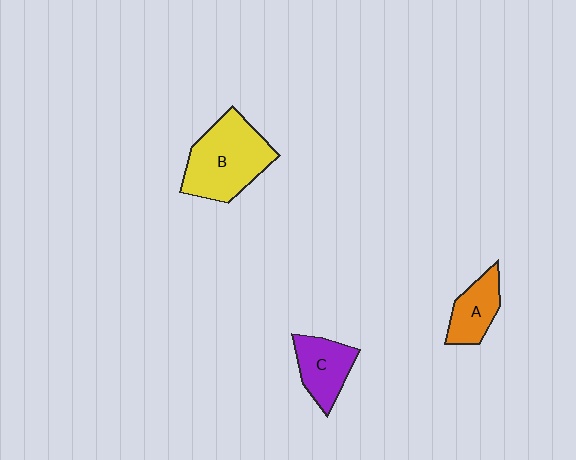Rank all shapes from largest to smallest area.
From largest to smallest: B (yellow), C (purple), A (orange).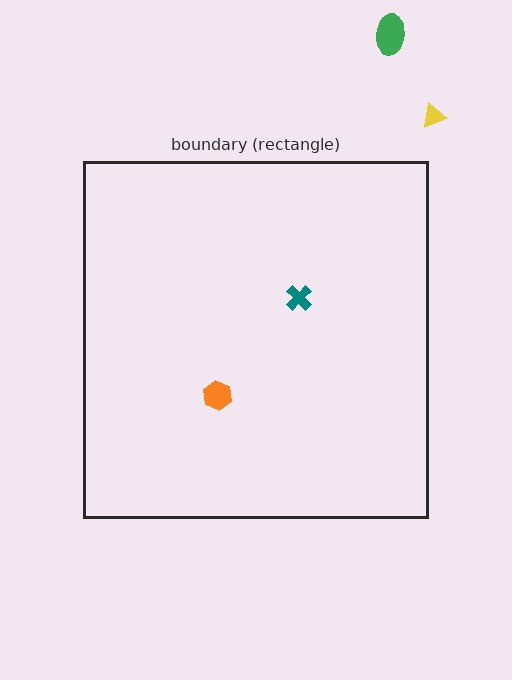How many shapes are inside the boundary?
2 inside, 2 outside.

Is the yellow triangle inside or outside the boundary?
Outside.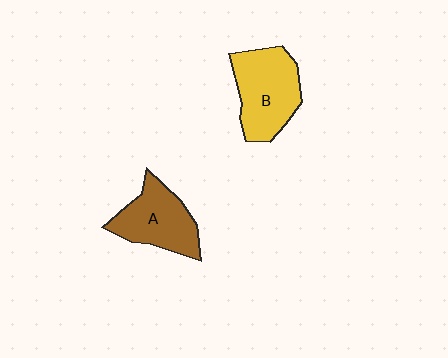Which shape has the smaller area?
Shape A (brown).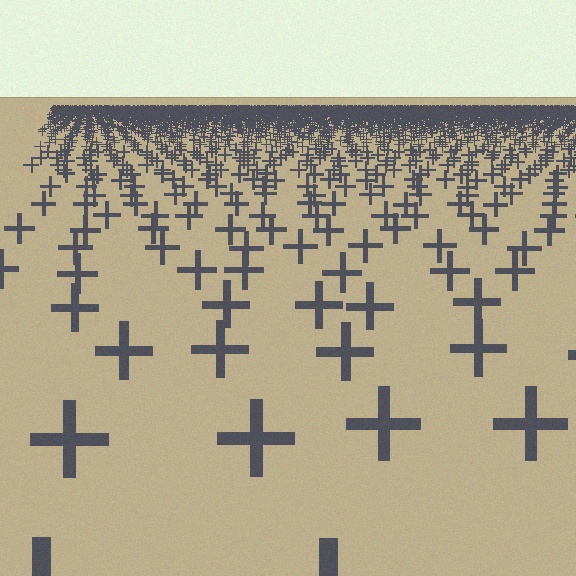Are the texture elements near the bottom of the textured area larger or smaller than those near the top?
Larger. Near the bottom, elements are closer to the viewer and appear at a bigger on-screen size.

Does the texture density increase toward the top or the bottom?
Density increases toward the top.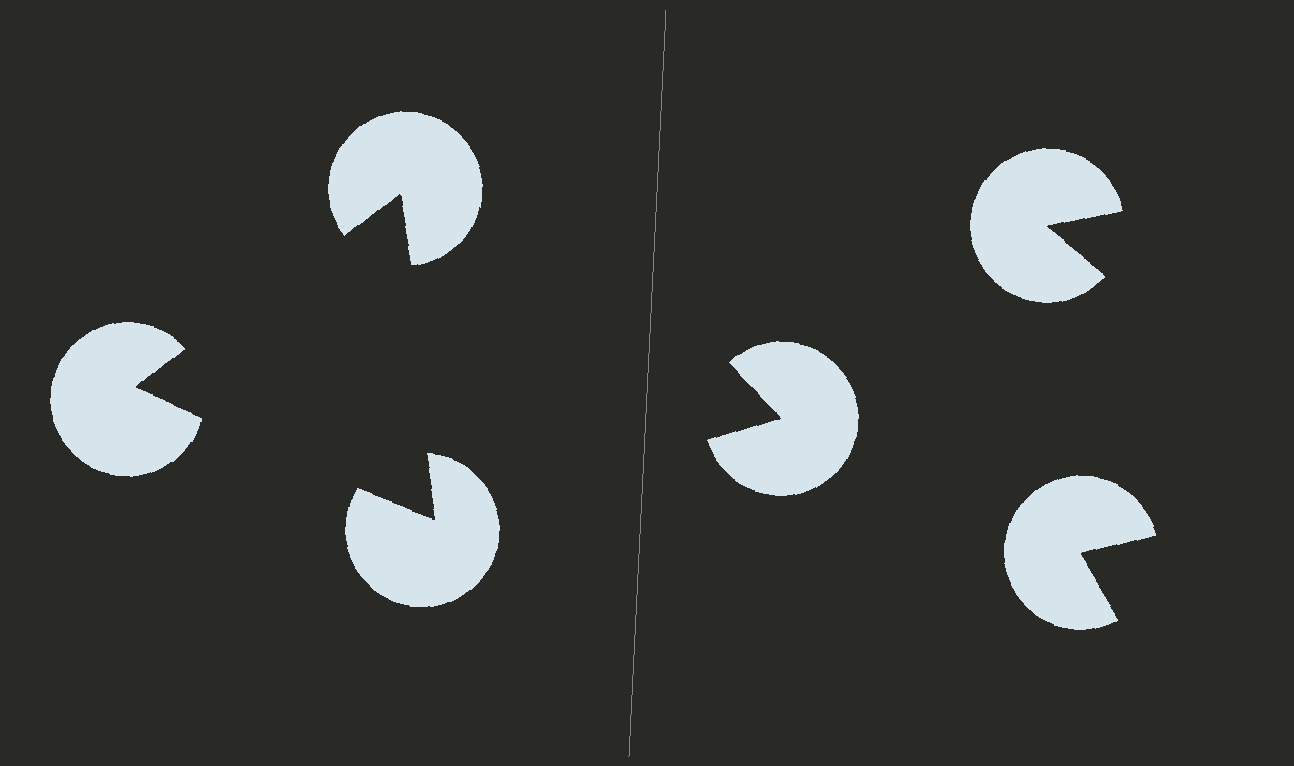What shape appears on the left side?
An illusory triangle.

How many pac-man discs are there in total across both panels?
6 — 3 on each side.